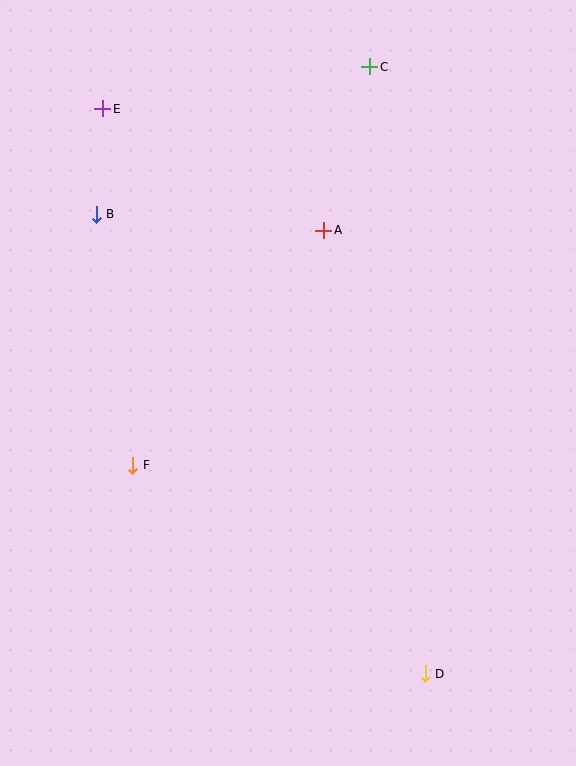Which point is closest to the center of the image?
Point A at (324, 230) is closest to the center.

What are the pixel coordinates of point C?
Point C is at (370, 67).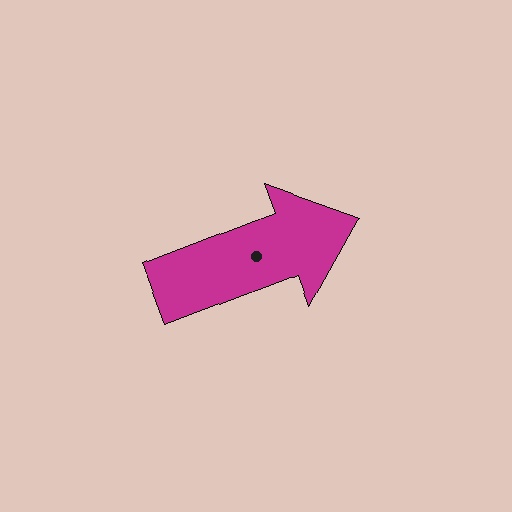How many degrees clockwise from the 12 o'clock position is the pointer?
Approximately 69 degrees.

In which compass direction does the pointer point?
East.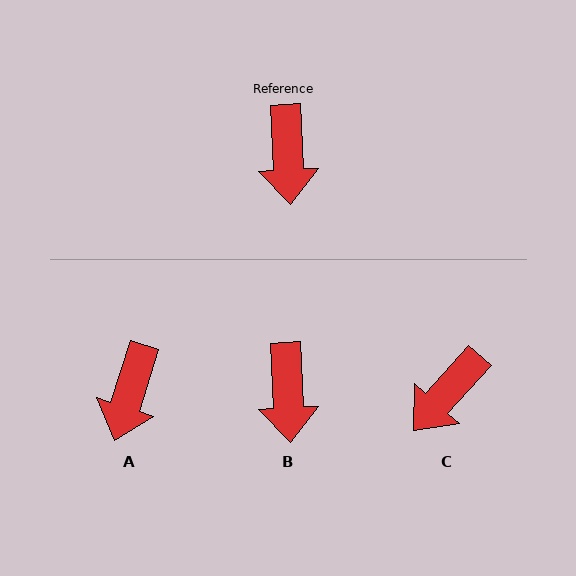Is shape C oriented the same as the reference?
No, it is off by about 45 degrees.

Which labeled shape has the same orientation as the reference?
B.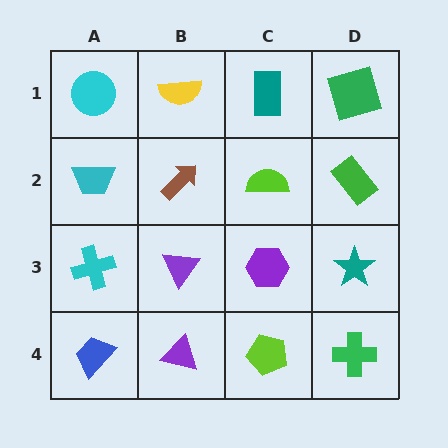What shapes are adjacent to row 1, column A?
A cyan trapezoid (row 2, column A), a yellow semicircle (row 1, column B).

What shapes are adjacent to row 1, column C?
A lime semicircle (row 2, column C), a yellow semicircle (row 1, column B), a green square (row 1, column D).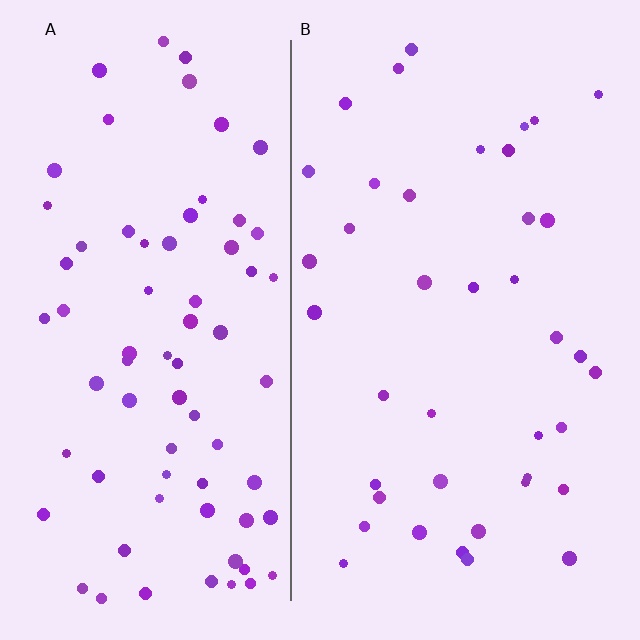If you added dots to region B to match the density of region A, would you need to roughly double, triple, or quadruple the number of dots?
Approximately double.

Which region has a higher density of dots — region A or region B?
A (the left).